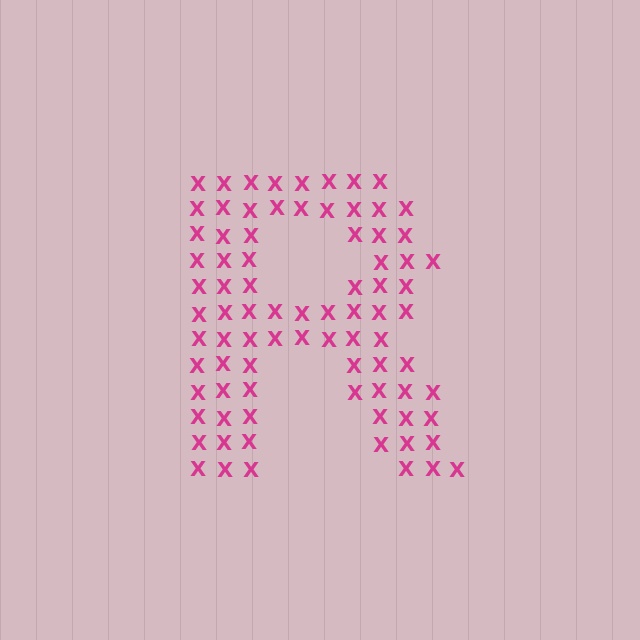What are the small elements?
The small elements are letter X's.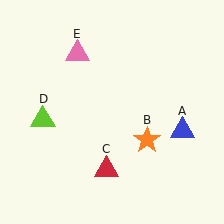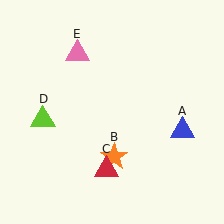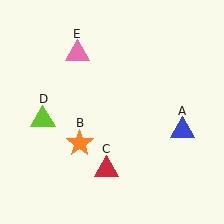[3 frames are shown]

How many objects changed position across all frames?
1 object changed position: orange star (object B).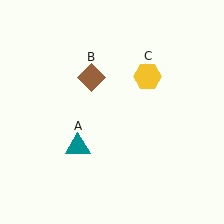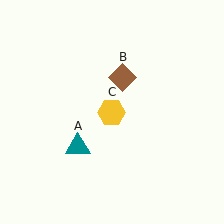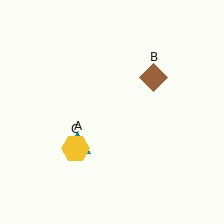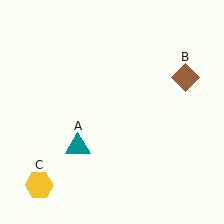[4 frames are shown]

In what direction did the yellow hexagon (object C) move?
The yellow hexagon (object C) moved down and to the left.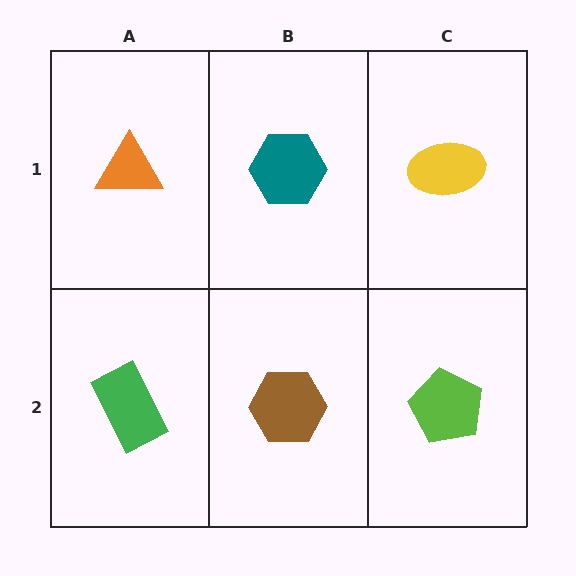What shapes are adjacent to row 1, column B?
A brown hexagon (row 2, column B), an orange triangle (row 1, column A), a yellow ellipse (row 1, column C).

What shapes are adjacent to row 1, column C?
A lime pentagon (row 2, column C), a teal hexagon (row 1, column B).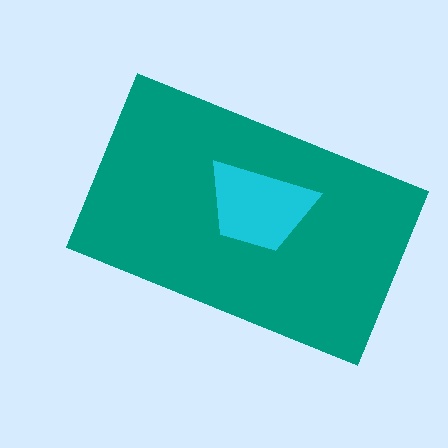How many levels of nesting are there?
2.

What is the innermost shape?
The cyan trapezoid.